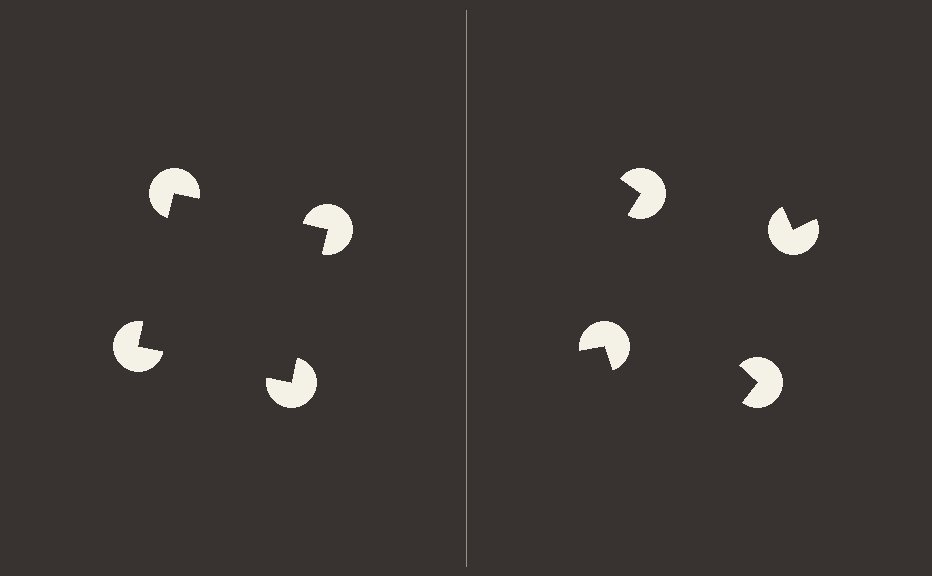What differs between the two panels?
The pac-man discs are positioned identically on both sides; only the wedge orientations differ. On the left they align to a square; on the right they are misaligned.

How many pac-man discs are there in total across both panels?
8 — 4 on each side.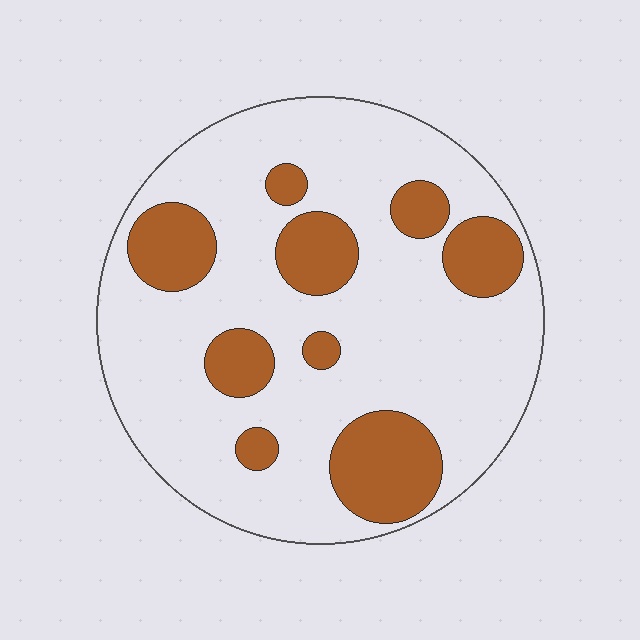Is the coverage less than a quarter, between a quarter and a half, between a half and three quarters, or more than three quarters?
Less than a quarter.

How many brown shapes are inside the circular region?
9.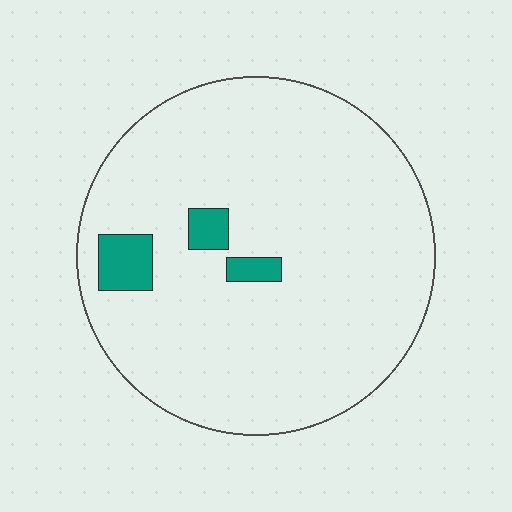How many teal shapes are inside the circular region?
3.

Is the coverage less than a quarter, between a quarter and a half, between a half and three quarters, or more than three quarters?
Less than a quarter.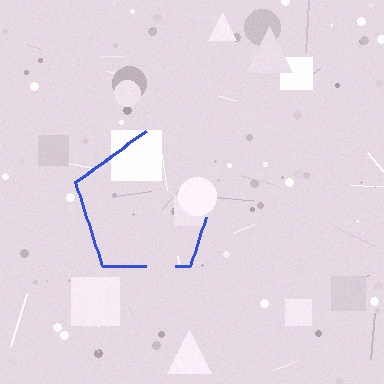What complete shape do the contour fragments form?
The contour fragments form a pentagon.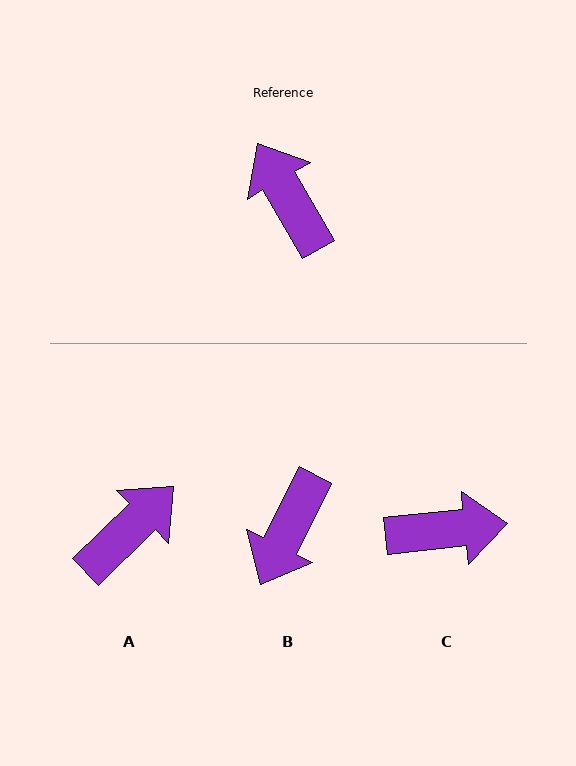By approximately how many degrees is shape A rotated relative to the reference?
Approximately 76 degrees clockwise.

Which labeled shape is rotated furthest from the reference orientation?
B, about 123 degrees away.